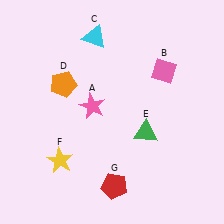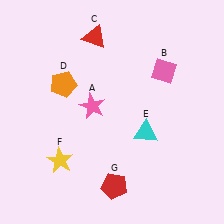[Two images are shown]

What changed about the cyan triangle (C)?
In Image 1, C is cyan. In Image 2, it changed to red.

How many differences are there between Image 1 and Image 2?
There are 2 differences between the two images.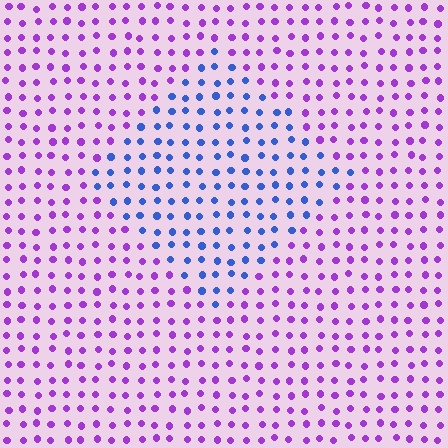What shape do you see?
I see a diamond.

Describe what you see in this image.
The image is filled with small purple elements in a uniform arrangement. A diamond-shaped region is visible where the elements are tinted to a slightly different hue, forming a subtle color boundary.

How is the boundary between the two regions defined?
The boundary is defined purely by a slight shift in hue (about 57 degrees). Spacing, size, and orientation are identical on both sides.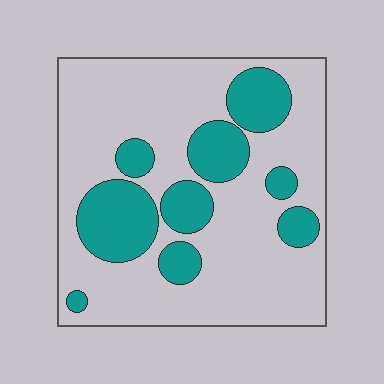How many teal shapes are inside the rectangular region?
9.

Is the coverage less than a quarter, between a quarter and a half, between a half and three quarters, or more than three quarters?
Between a quarter and a half.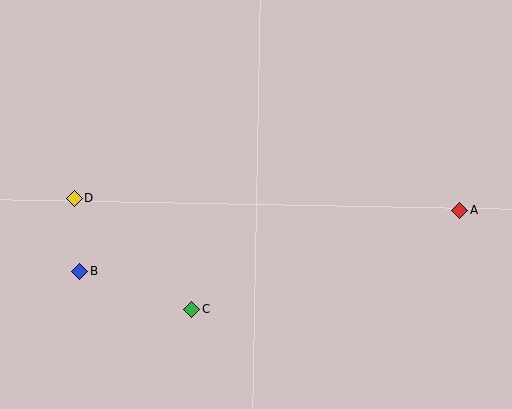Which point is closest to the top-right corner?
Point A is closest to the top-right corner.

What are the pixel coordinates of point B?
Point B is at (79, 271).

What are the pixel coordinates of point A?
Point A is at (460, 210).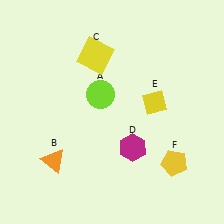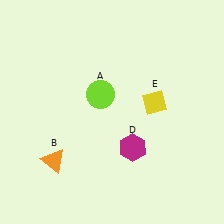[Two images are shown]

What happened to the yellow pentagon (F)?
The yellow pentagon (F) was removed in Image 2. It was in the bottom-right area of Image 1.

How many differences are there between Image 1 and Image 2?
There are 2 differences between the two images.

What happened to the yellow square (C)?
The yellow square (C) was removed in Image 2. It was in the top-left area of Image 1.